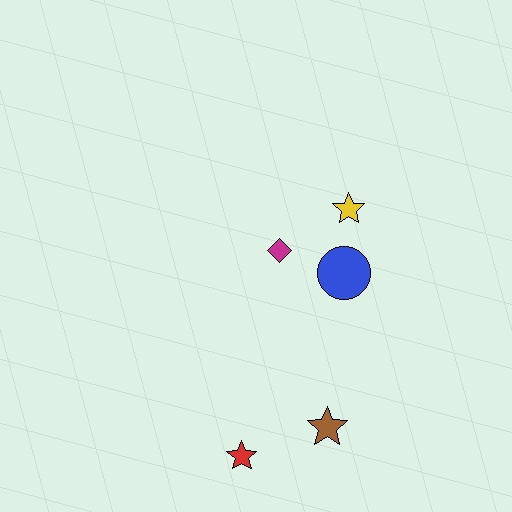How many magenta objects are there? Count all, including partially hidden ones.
There is 1 magenta object.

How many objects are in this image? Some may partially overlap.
There are 5 objects.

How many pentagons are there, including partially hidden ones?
There are no pentagons.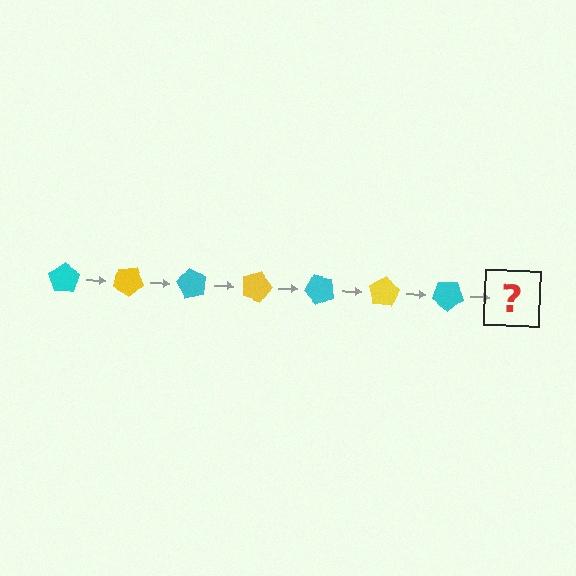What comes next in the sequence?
The next element should be a yellow pentagon, rotated 210 degrees from the start.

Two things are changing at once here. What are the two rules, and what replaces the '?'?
The two rules are that it rotates 30 degrees each step and the color cycles through cyan and yellow. The '?' should be a yellow pentagon, rotated 210 degrees from the start.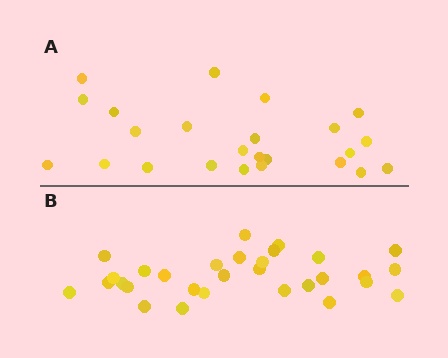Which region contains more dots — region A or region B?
Region B (the bottom region) has more dots.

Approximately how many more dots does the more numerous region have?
Region B has about 6 more dots than region A.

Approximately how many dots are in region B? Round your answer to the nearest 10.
About 30 dots.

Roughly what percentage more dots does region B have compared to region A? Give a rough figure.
About 25% more.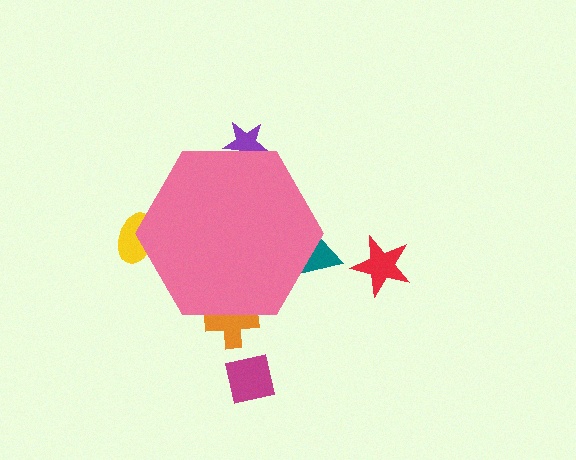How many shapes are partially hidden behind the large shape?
4 shapes are partially hidden.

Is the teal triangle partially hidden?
Yes, the teal triangle is partially hidden behind the pink hexagon.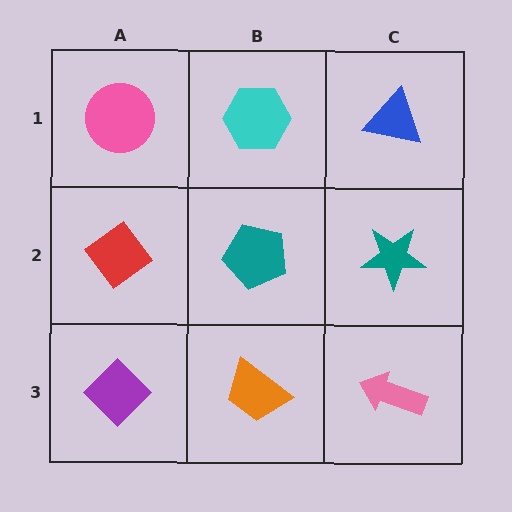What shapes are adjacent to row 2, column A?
A pink circle (row 1, column A), a purple diamond (row 3, column A), a teal pentagon (row 2, column B).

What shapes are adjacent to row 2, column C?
A blue triangle (row 1, column C), a pink arrow (row 3, column C), a teal pentagon (row 2, column B).